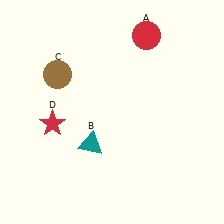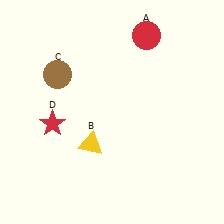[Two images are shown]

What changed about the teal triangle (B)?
In Image 1, B is teal. In Image 2, it changed to yellow.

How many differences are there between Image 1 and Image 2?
There is 1 difference between the two images.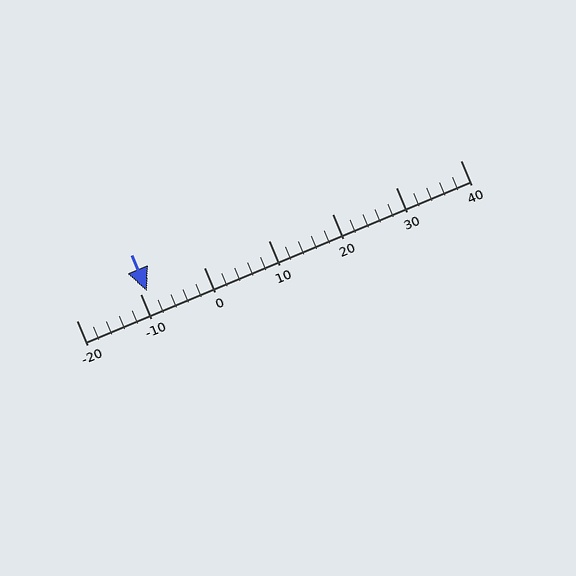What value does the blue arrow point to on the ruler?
The blue arrow points to approximately -9.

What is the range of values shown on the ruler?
The ruler shows values from -20 to 40.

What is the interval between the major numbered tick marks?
The major tick marks are spaced 10 units apart.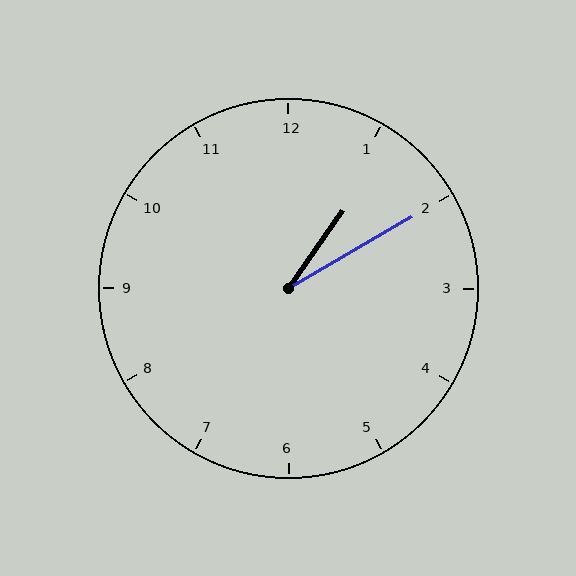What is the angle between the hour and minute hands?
Approximately 25 degrees.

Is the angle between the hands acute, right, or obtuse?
It is acute.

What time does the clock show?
1:10.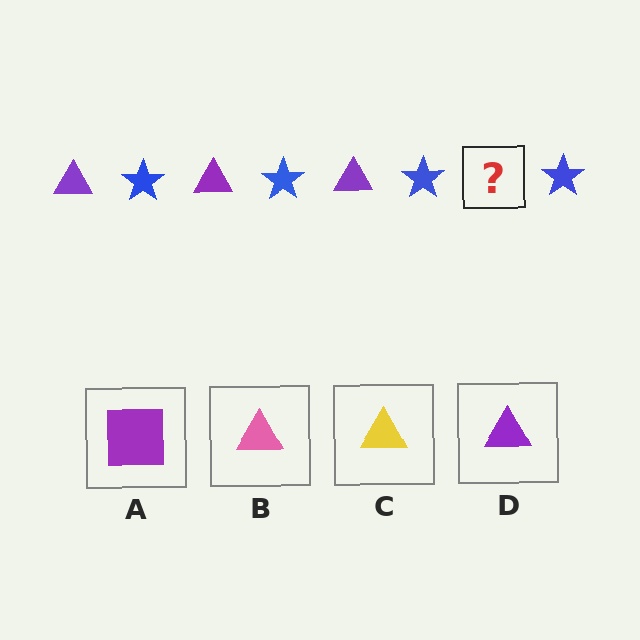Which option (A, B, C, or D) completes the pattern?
D.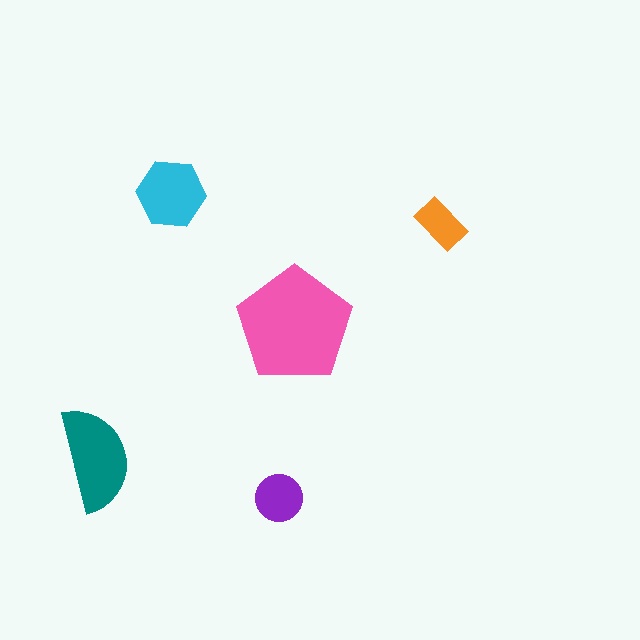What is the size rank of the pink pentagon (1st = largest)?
1st.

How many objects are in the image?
There are 5 objects in the image.